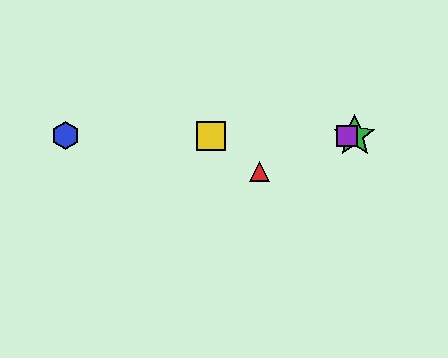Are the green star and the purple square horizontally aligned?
Yes, both are at y≈136.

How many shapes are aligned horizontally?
4 shapes (the blue hexagon, the green star, the yellow square, the purple square) are aligned horizontally.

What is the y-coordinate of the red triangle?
The red triangle is at y≈171.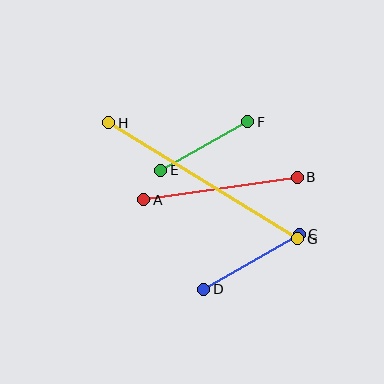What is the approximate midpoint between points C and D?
The midpoint is at approximately (251, 262) pixels.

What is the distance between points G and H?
The distance is approximately 222 pixels.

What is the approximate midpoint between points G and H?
The midpoint is at approximately (203, 181) pixels.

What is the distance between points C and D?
The distance is approximately 110 pixels.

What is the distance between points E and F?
The distance is approximately 99 pixels.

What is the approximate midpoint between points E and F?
The midpoint is at approximately (204, 146) pixels.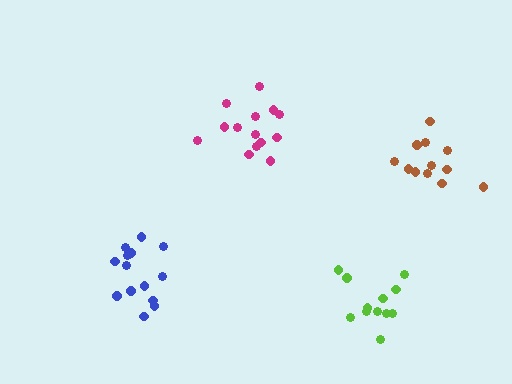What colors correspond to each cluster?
The clusters are colored: lime, brown, blue, magenta.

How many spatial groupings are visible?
There are 4 spatial groupings.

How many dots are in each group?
Group 1: 12 dots, Group 2: 12 dots, Group 3: 14 dots, Group 4: 14 dots (52 total).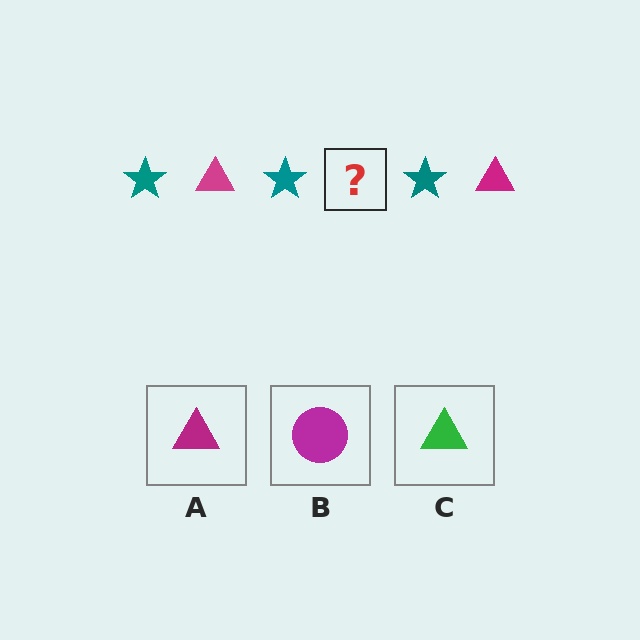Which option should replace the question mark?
Option A.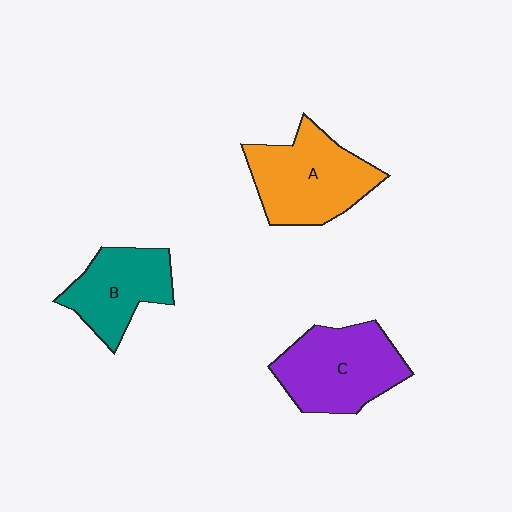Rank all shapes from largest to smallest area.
From largest to smallest: A (orange), C (purple), B (teal).